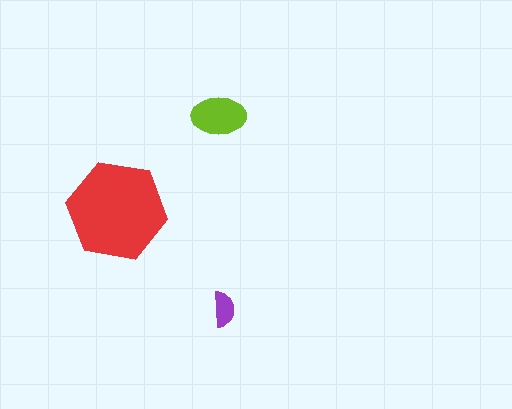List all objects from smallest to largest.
The purple semicircle, the lime ellipse, the red hexagon.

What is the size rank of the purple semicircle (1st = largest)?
3rd.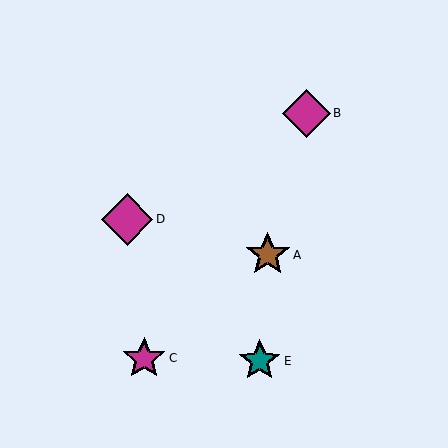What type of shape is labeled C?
Shape C is a magenta star.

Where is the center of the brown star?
The center of the brown star is at (268, 255).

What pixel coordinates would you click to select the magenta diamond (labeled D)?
Click at (127, 219) to select the magenta diamond D.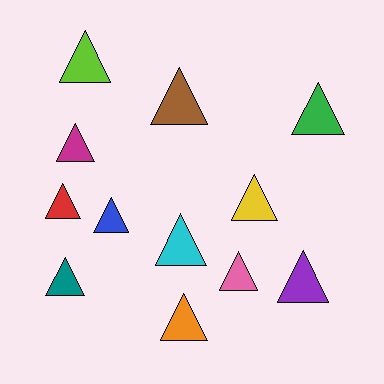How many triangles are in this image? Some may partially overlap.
There are 12 triangles.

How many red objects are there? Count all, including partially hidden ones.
There is 1 red object.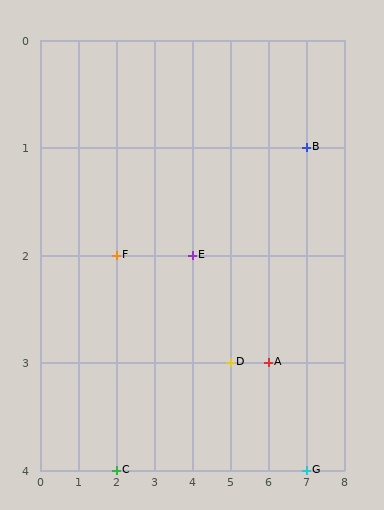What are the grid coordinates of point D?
Point D is at grid coordinates (5, 3).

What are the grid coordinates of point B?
Point B is at grid coordinates (7, 1).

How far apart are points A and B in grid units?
Points A and B are 1 column and 2 rows apart (about 2.2 grid units diagonally).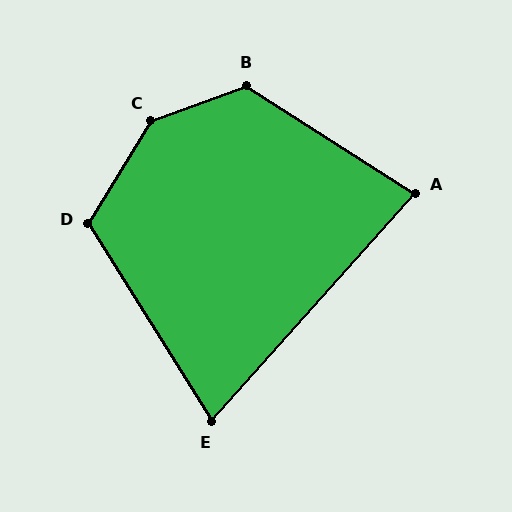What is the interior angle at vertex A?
Approximately 81 degrees (acute).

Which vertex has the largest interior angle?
C, at approximately 142 degrees.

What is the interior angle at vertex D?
Approximately 116 degrees (obtuse).